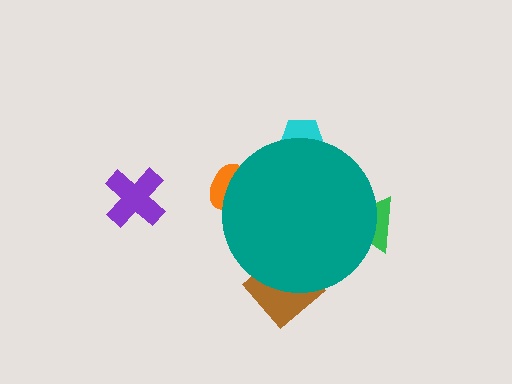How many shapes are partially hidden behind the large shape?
4 shapes are partially hidden.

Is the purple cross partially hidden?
No, the purple cross is fully visible.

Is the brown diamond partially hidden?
Yes, the brown diamond is partially hidden behind the teal circle.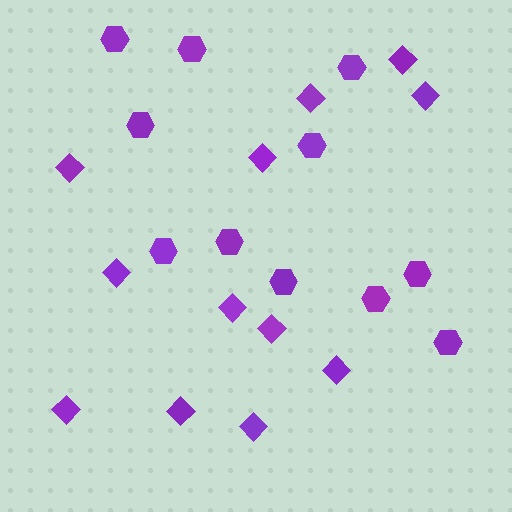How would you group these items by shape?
There are 2 groups: one group of hexagons (11) and one group of diamonds (12).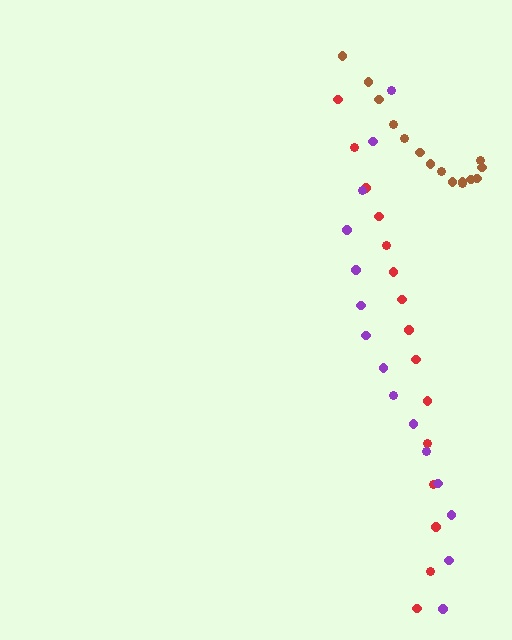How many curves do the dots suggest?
There are 3 distinct paths.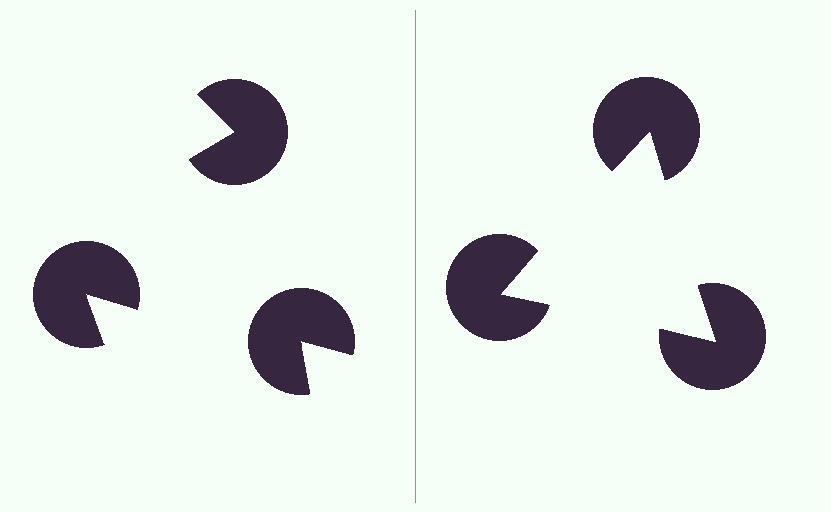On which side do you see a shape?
An illusory triangle appears on the right side. On the left side the wedge cuts are rotated, so no coherent shape forms.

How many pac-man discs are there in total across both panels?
6 — 3 on each side.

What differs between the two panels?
The pac-man discs are positioned identically on both sides; only the wedge orientations differ. On the right they align to a triangle; on the left they are misaligned.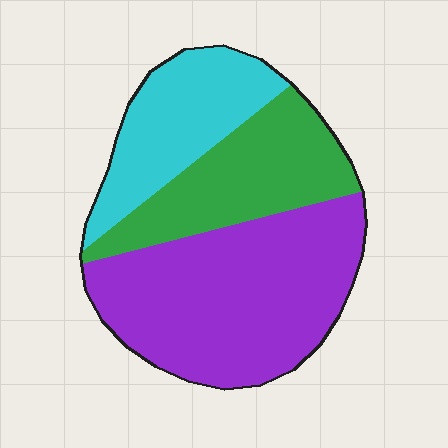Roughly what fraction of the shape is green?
Green covers about 25% of the shape.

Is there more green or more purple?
Purple.